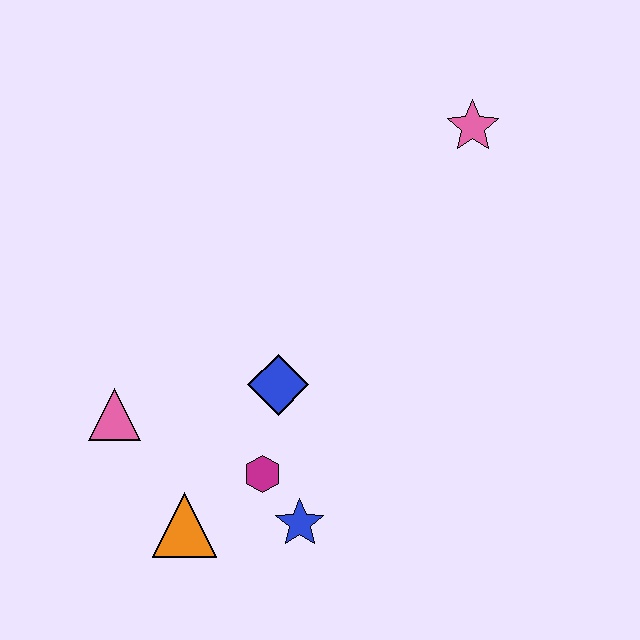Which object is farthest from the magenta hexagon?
The pink star is farthest from the magenta hexagon.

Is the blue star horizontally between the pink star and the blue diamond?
Yes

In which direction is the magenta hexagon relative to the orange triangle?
The magenta hexagon is to the right of the orange triangle.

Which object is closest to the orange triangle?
The magenta hexagon is closest to the orange triangle.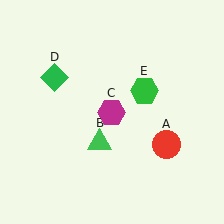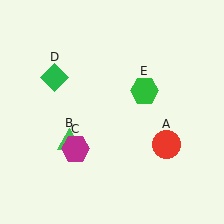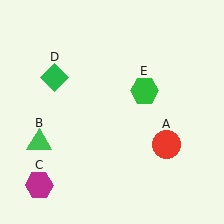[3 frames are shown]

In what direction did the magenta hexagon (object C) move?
The magenta hexagon (object C) moved down and to the left.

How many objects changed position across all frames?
2 objects changed position: green triangle (object B), magenta hexagon (object C).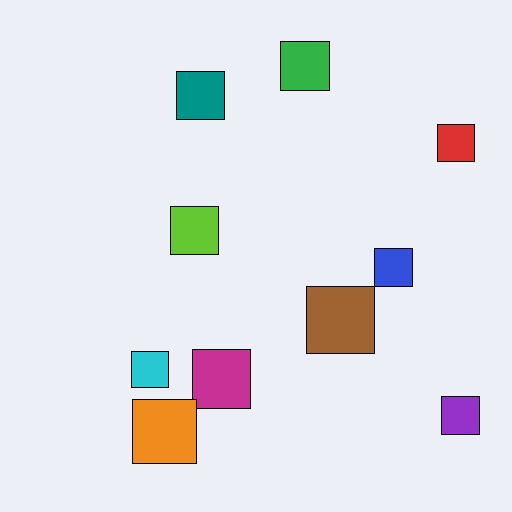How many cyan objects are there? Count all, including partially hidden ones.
There is 1 cyan object.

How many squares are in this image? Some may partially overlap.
There are 10 squares.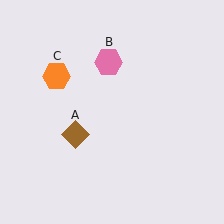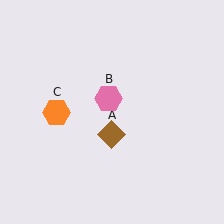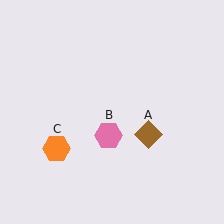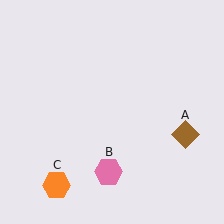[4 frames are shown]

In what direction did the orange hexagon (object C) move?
The orange hexagon (object C) moved down.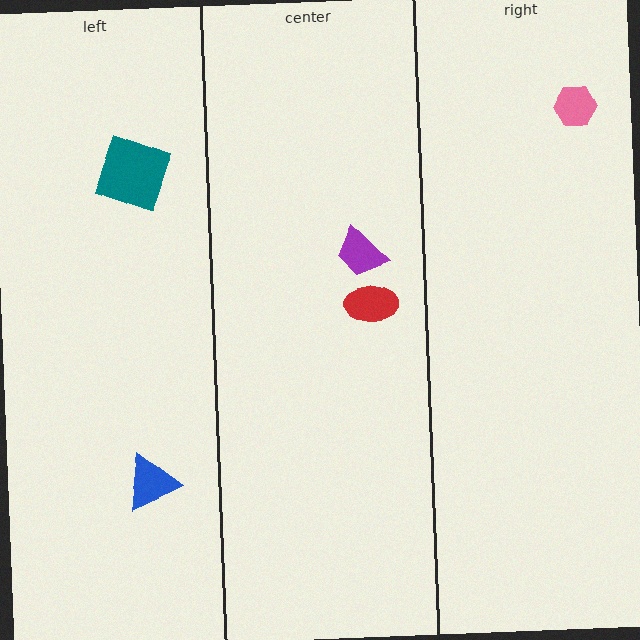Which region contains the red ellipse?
The center region.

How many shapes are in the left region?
2.